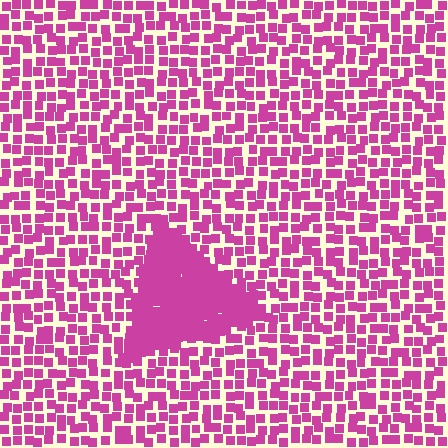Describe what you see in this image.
The image contains small magenta elements arranged at two different densities. A triangle-shaped region is visible where the elements are more densely packed than the surrounding area.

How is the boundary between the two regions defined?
The boundary is defined by a change in element density (approximately 2.6x ratio). All elements are the same color, size, and shape.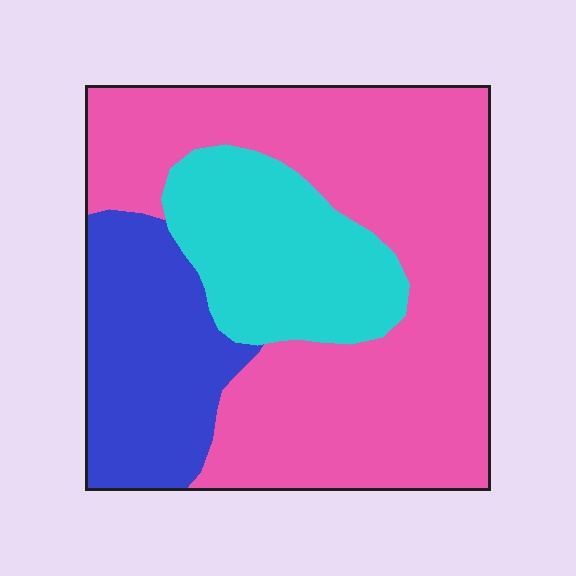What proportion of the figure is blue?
Blue takes up less than a quarter of the figure.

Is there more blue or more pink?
Pink.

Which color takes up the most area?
Pink, at roughly 60%.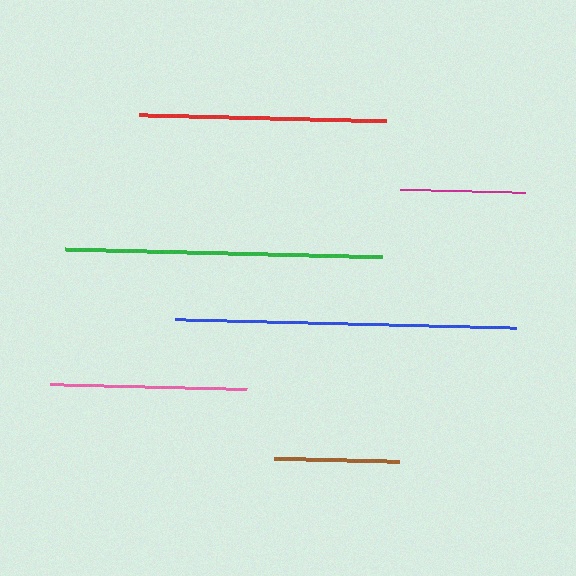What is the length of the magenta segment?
The magenta segment is approximately 125 pixels long.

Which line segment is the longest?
The blue line is the longest at approximately 340 pixels.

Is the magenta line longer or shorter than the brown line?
The magenta line is longer than the brown line.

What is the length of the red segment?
The red segment is approximately 247 pixels long.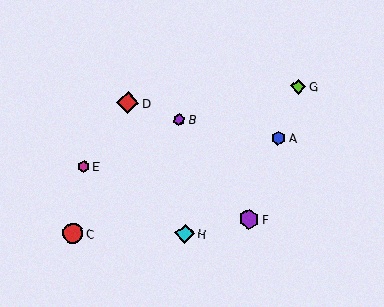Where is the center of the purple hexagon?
The center of the purple hexagon is at (179, 120).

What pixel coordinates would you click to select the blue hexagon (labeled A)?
Click at (278, 138) to select the blue hexagon A.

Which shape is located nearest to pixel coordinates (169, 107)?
The purple hexagon (labeled B) at (179, 120) is nearest to that location.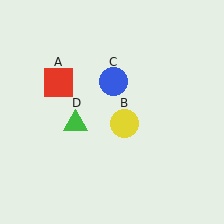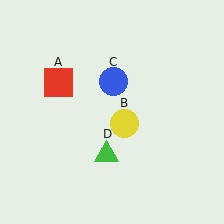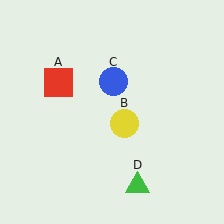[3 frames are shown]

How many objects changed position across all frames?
1 object changed position: green triangle (object D).